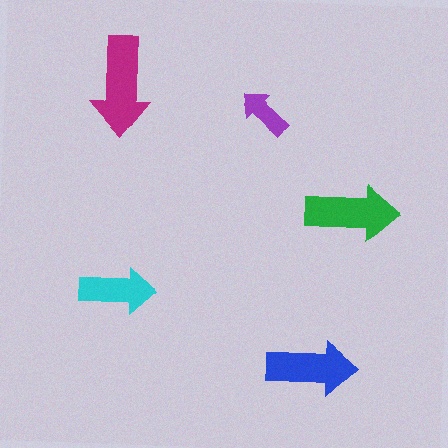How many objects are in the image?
There are 5 objects in the image.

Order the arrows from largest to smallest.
the magenta one, the green one, the blue one, the cyan one, the purple one.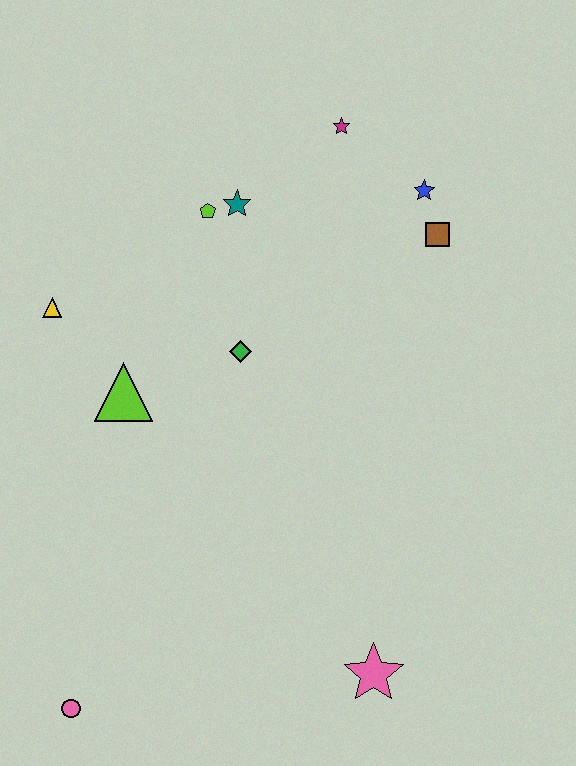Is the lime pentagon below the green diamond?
No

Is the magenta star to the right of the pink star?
No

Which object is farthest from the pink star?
The magenta star is farthest from the pink star.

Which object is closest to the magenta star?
The blue star is closest to the magenta star.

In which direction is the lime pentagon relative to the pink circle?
The lime pentagon is above the pink circle.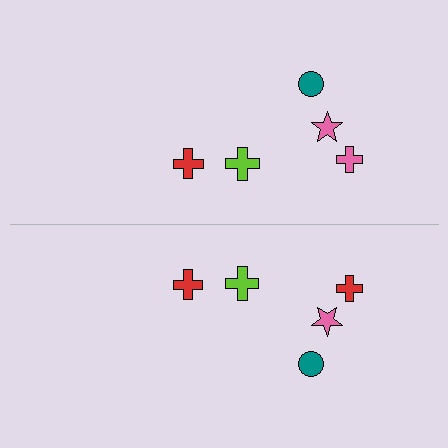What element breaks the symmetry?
The red cross on the bottom side breaks the symmetry — its mirror counterpart is pink.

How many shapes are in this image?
There are 10 shapes in this image.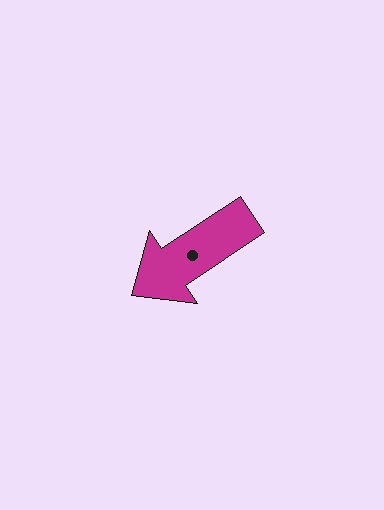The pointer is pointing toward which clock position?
Roughly 8 o'clock.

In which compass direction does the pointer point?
Southwest.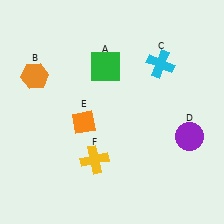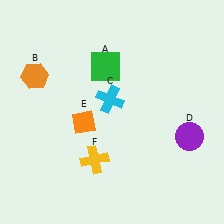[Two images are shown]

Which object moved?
The cyan cross (C) moved left.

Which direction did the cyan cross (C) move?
The cyan cross (C) moved left.